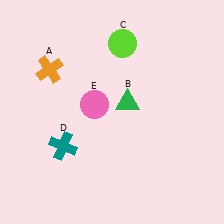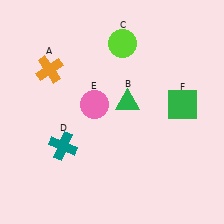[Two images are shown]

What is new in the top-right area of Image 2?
A green square (F) was added in the top-right area of Image 2.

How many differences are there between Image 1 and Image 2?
There is 1 difference between the two images.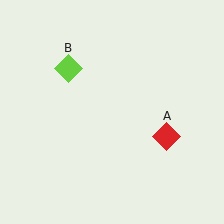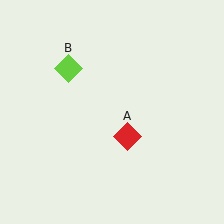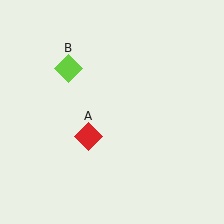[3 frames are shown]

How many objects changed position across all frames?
1 object changed position: red diamond (object A).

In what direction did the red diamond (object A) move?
The red diamond (object A) moved left.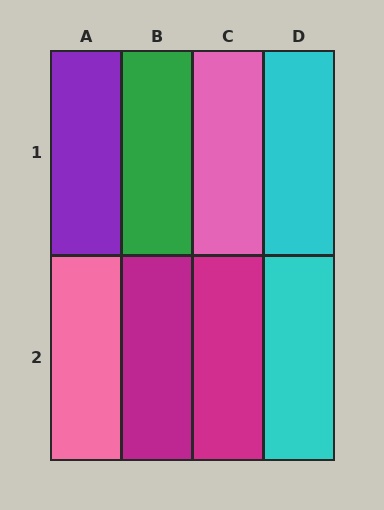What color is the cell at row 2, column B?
Magenta.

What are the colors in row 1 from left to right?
Purple, green, pink, cyan.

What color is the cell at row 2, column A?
Pink.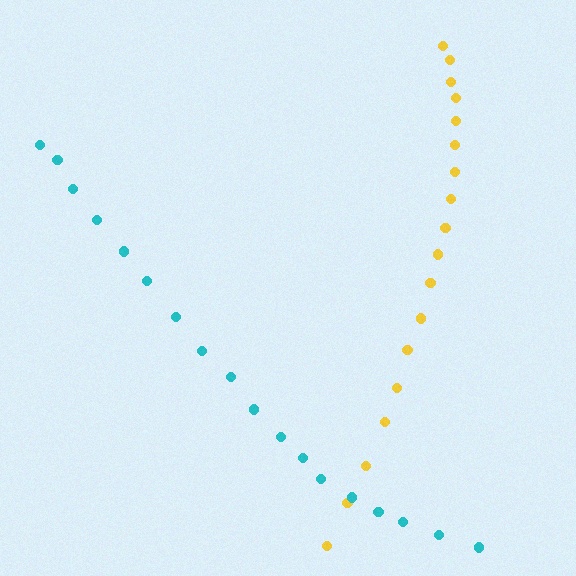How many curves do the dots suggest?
There are 2 distinct paths.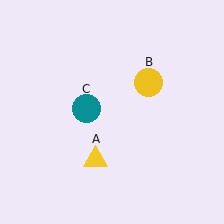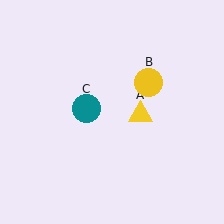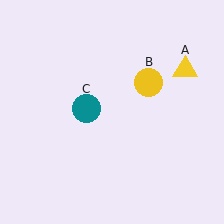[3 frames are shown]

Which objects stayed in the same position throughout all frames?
Yellow circle (object B) and teal circle (object C) remained stationary.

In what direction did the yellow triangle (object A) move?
The yellow triangle (object A) moved up and to the right.